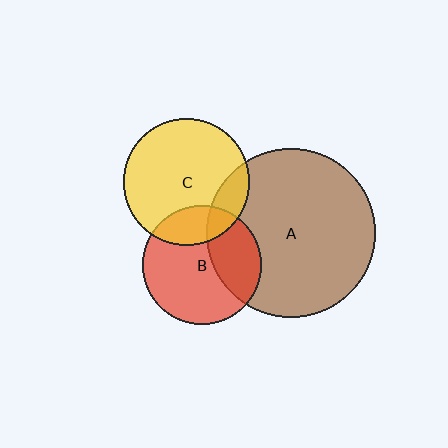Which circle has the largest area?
Circle A (brown).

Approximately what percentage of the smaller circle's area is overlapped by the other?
Approximately 35%.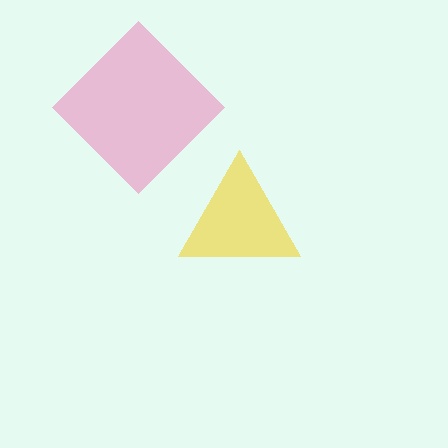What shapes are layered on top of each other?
The layered shapes are: a pink diamond, a yellow triangle.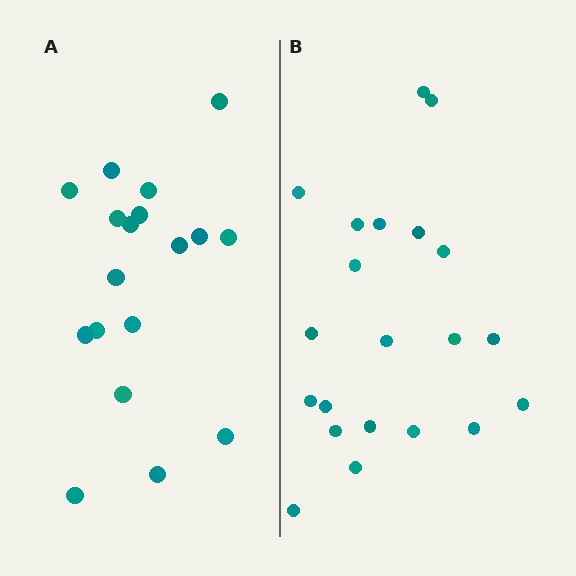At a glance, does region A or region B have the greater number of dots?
Region B (the right region) has more dots.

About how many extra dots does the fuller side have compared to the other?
Region B has just a few more — roughly 2 or 3 more dots than region A.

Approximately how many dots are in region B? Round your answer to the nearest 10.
About 20 dots. (The exact count is 21, which rounds to 20.)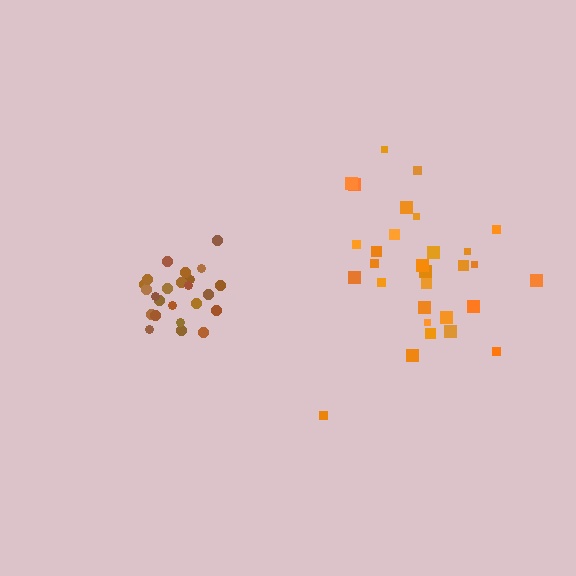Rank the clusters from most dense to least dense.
brown, orange.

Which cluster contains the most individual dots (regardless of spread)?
Orange (30).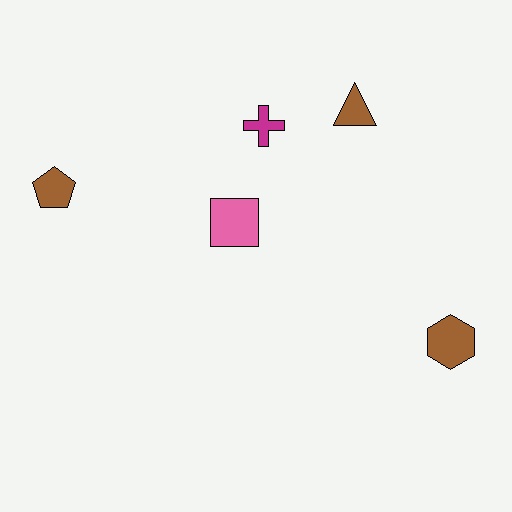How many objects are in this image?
There are 5 objects.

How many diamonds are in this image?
There are no diamonds.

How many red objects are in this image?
There are no red objects.